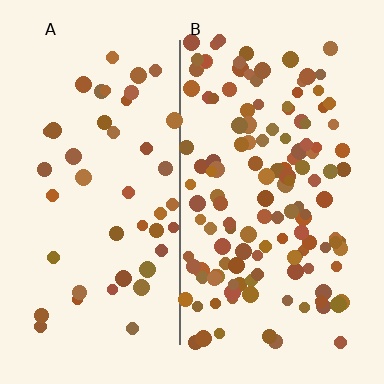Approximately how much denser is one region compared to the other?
Approximately 3.0× — region B over region A.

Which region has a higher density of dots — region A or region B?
B (the right).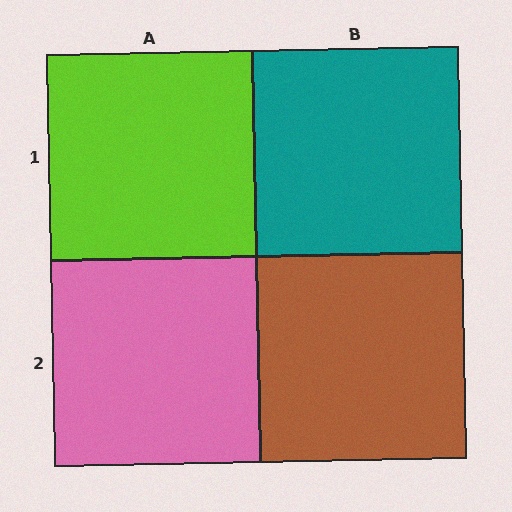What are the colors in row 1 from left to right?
Lime, teal.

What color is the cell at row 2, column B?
Brown.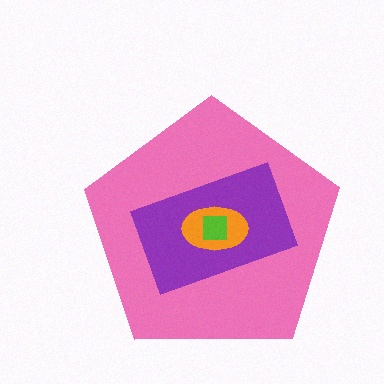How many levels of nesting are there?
4.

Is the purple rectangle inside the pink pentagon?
Yes.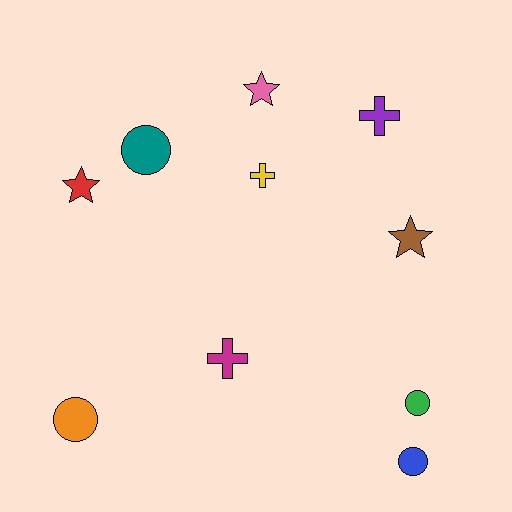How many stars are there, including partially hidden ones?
There are 3 stars.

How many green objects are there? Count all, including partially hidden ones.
There is 1 green object.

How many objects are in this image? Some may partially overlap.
There are 10 objects.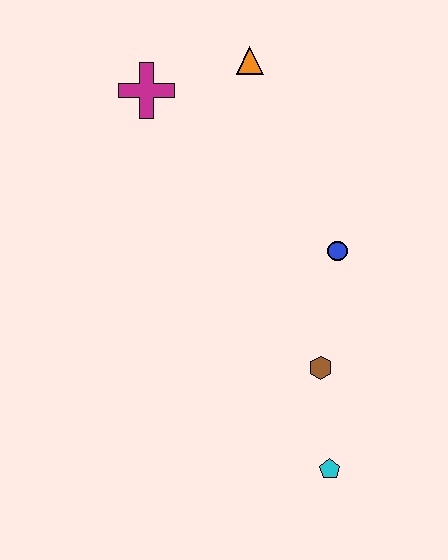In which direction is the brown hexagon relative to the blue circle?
The brown hexagon is below the blue circle.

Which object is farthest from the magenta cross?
The cyan pentagon is farthest from the magenta cross.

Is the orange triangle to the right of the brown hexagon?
No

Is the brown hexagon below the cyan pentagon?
No